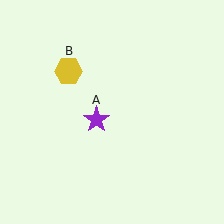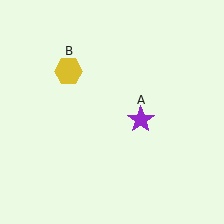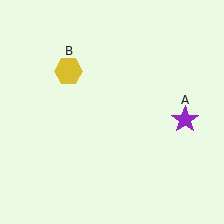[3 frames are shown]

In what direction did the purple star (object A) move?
The purple star (object A) moved right.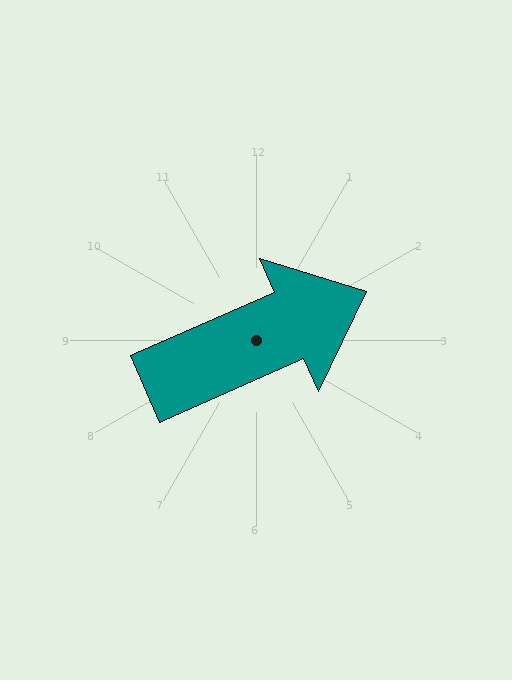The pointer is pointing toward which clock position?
Roughly 2 o'clock.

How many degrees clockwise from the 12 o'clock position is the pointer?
Approximately 66 degrees.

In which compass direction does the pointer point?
Northeast.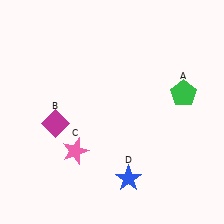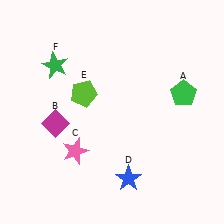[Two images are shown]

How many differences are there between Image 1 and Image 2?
There are 2 differences between the two images.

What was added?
A lime pentagon (E), a green star (F) were added in Image 2.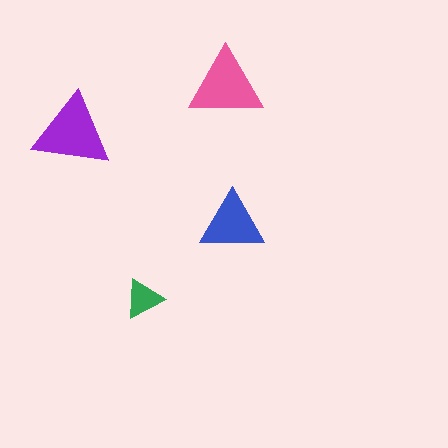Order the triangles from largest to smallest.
the purple one, the pink one, the blue one, the green one.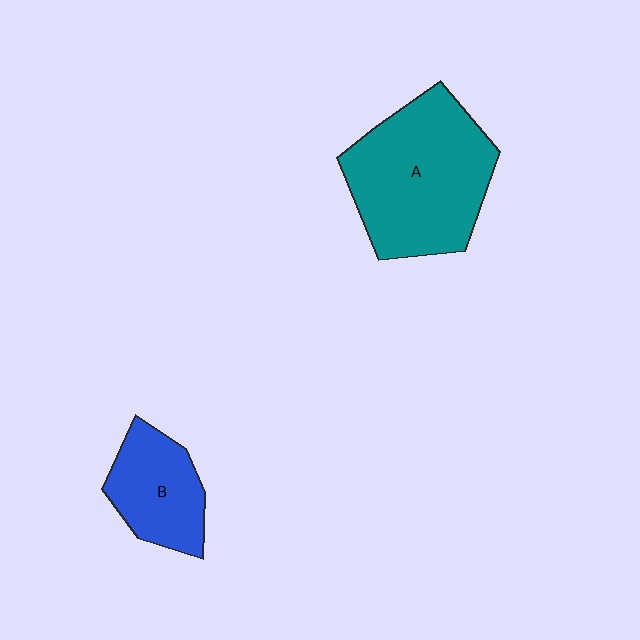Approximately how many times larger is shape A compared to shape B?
Approximately 2.0 times.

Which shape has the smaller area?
Shape B (blue).